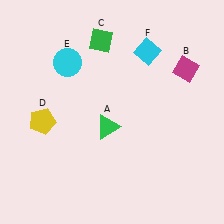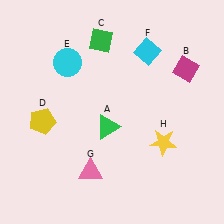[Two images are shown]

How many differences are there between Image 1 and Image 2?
There are 2 differences between the two images.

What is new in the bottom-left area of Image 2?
A pink triangle (G) was added in the bottom-left area of Image 2.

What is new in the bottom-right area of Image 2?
A yellow star (H) was added in the bottom-right area of Image 2.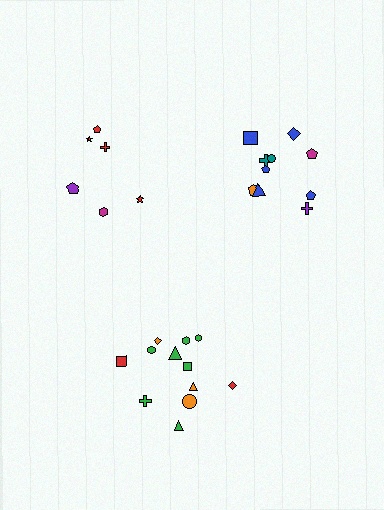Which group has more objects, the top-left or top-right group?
The top-right group.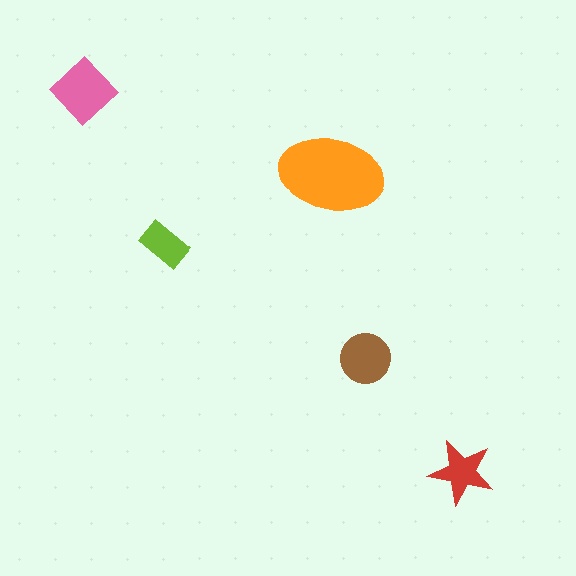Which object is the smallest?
The lime rectangle.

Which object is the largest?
The orange ellipse.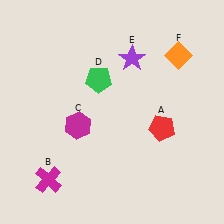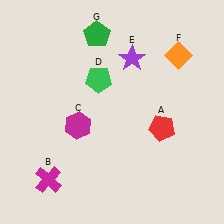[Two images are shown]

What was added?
A green pentagon (G) was added in Image 2.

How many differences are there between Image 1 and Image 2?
There is 1 difference between the two images.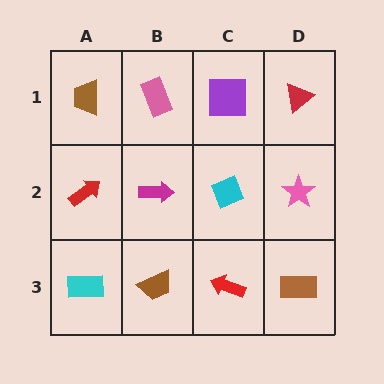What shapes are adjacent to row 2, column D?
A red triangle (row 1, column D), a brown rectangle (row 3, column D), a cyan diamond (row 2, column C).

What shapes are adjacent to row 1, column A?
A red arrow (row 2, column A), a pink rectangle (row 1, column B).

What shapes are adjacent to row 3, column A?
A red arrow (row 2, column A), a brown trapezoid (row 3, column B).